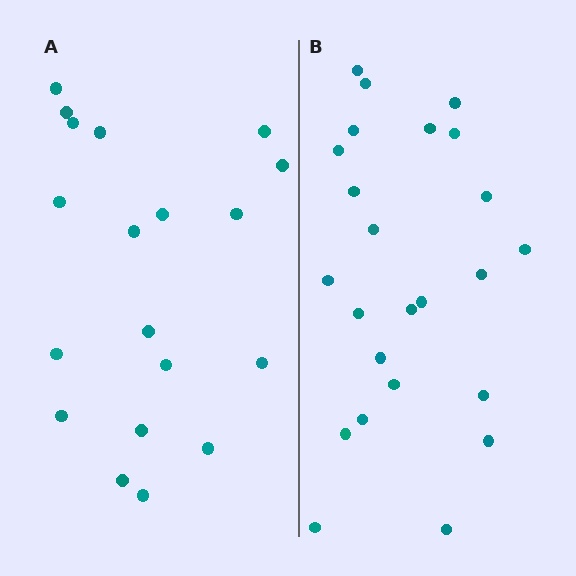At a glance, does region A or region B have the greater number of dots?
Region B (the right region) has more dots.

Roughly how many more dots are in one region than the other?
Region B has about 5 more dots than region A.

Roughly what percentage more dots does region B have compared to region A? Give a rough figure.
About 25% more.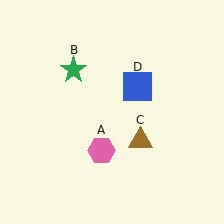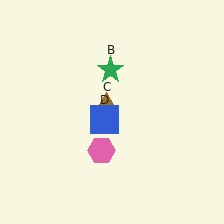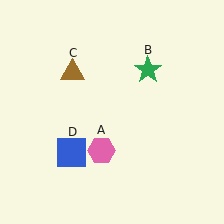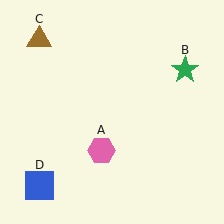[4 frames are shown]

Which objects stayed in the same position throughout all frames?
Pink hexagon (object A) remained stationary.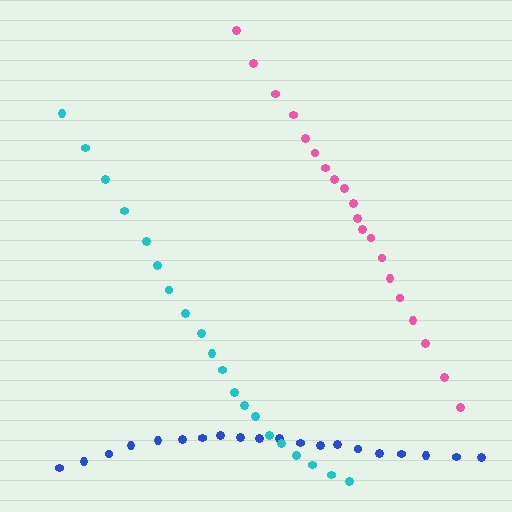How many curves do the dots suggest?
There are 3 distinct paths.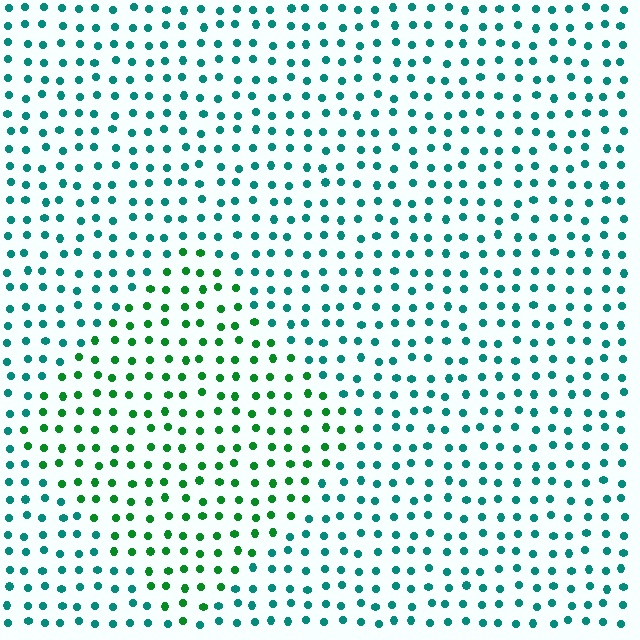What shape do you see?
I see a diamond.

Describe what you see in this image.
The image is filled with small teal elements in a uniform arrangement. A diamond-shaped region is visible where the elements are tinted to a slightly different hue, forming a subtle color boundary.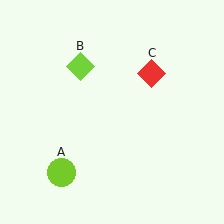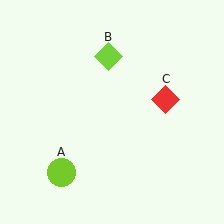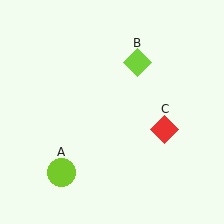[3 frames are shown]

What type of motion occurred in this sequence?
The lime diamond (object B), red diamond (object C) rotated clockwise around the center of the scene.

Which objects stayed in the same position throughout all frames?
Lime circle (object A) remained stationary.